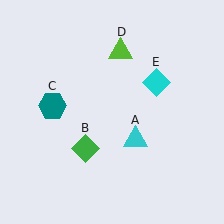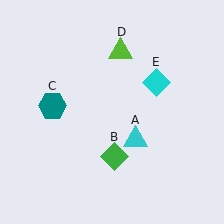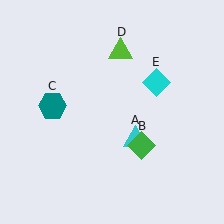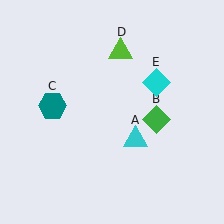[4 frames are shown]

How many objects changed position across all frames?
1 object changed position: green diamond (object B).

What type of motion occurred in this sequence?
The green diamond (object B) rotated counterclockwise around the center of the scene.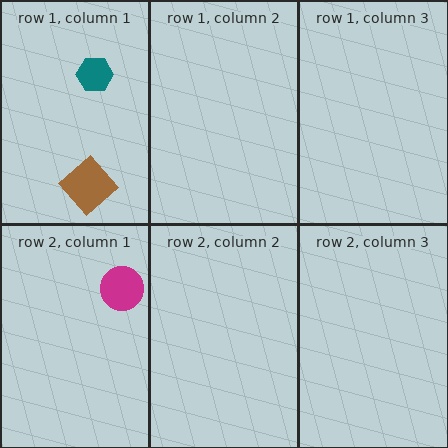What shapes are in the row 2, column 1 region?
The magenta circle.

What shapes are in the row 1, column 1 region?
The brown diamond, the teal hexagon.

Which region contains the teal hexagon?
The row 1, column 1 region.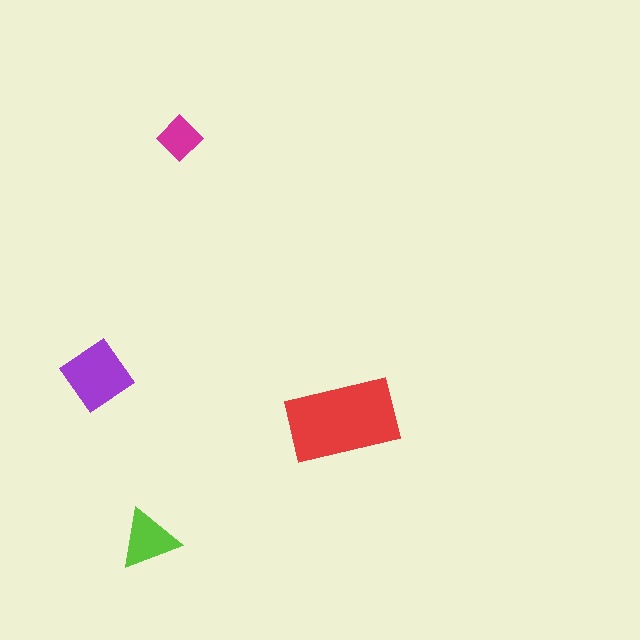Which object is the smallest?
The magenta diamond.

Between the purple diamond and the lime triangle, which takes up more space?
The purple diamond.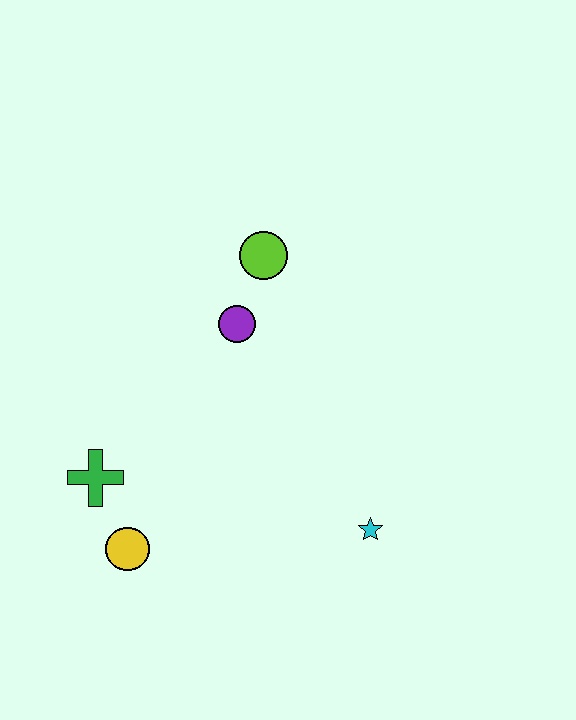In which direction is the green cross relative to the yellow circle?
The green cross is above the yellow circle.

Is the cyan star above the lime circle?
No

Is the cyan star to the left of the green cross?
No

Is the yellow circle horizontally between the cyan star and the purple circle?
No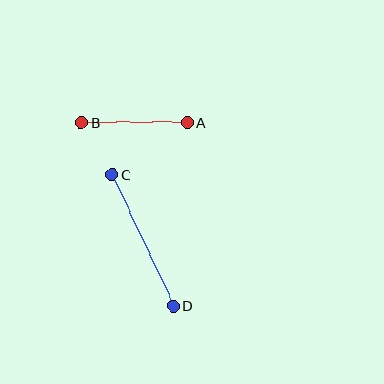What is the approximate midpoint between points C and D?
The midpoint is at approximately (143, 240) pixels.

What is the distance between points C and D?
The distance is approximately 144 pixels.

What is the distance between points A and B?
The distance is approximately 106 pixels.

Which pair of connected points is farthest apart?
Points C and D are farthest apart.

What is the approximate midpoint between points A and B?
The midpoint is at approximately (134, 122) pixels.